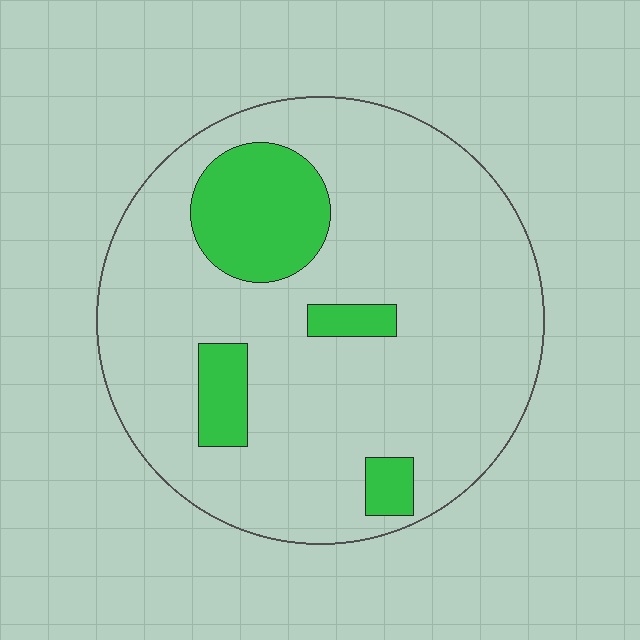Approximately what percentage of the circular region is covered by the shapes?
Approximately 15%.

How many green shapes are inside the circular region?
4.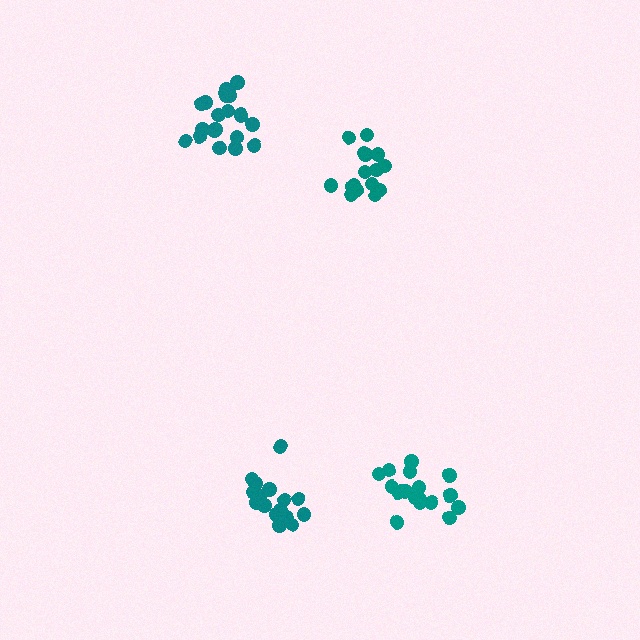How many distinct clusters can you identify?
There are 4 distinct clusters.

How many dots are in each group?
Group 1: 21 dots, Group 2: 19 dots, Group 3: 16 dots, Group 4: 16 dots (72 total).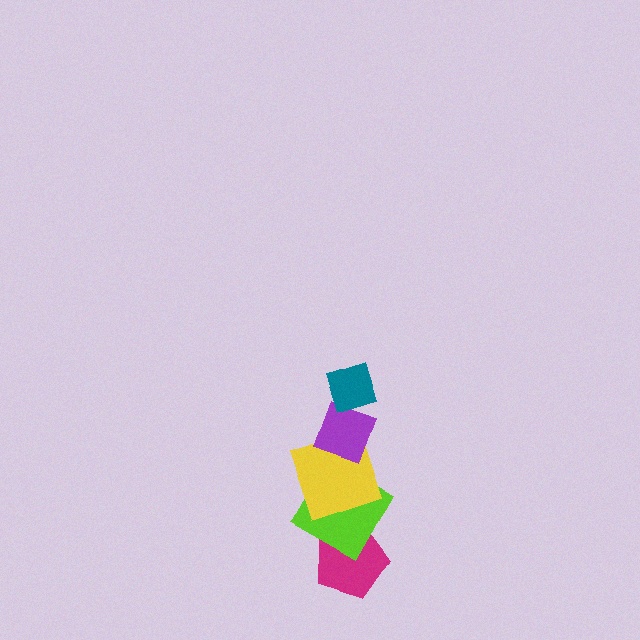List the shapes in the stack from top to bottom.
From top to bottom: the teal diamond, the purple diamond, the yellow square, the lime square, the magenta pentagon.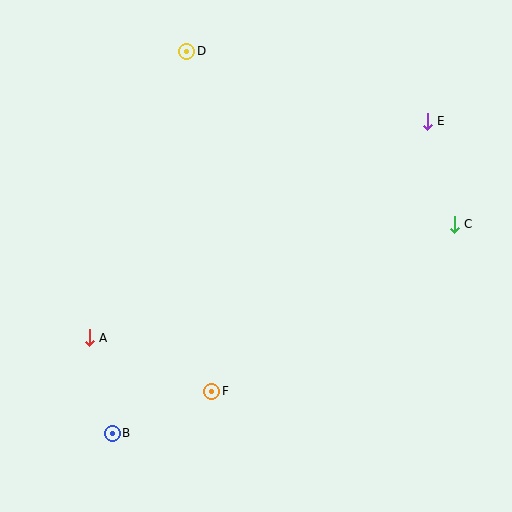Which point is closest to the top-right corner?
Point E is closest to the top-right corner.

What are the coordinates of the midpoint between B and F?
The midpoint between B and F is at (162, 412).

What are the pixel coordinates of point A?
Point A is at (89, 338).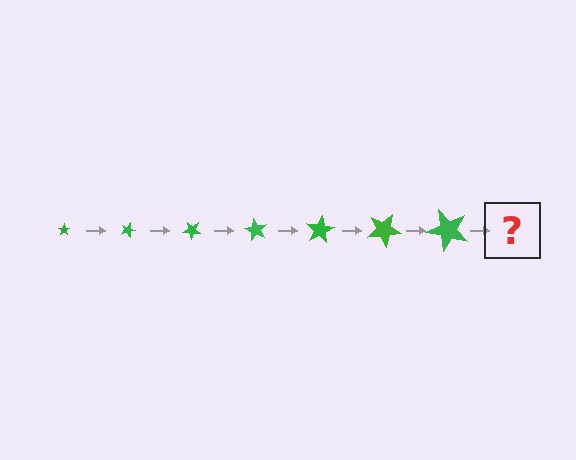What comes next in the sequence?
The next element should be a star, larger than the previous one and rotated 140 degrees from the start.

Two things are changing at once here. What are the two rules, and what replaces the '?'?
The two rules are that the star grows larger each step and it rotates 20 degrees each step. The '?' should be a star, larger than the previous one and rotated 140 degrees from the start.